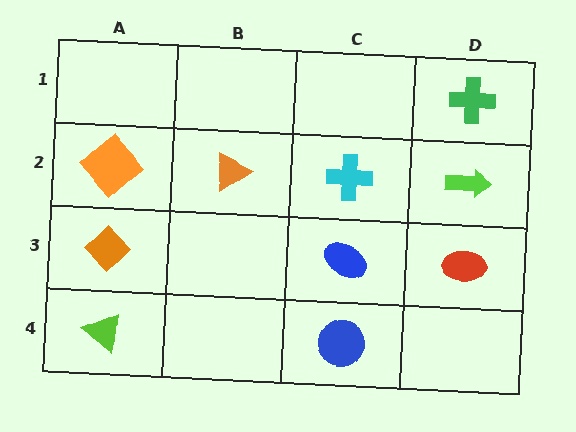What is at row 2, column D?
A lime arrow.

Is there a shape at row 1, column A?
No, that cell is empty.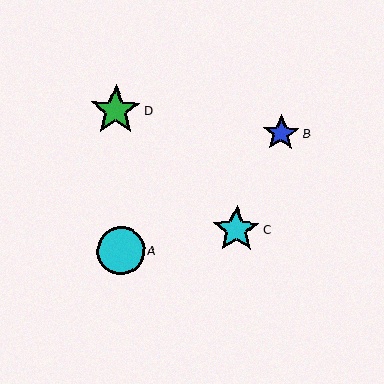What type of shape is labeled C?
Shape C is a cyan star.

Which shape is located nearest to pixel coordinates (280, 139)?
The blue star (labeled B) at (281, 133) is nearest to that location.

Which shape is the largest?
The green star (labeled D) is the largest.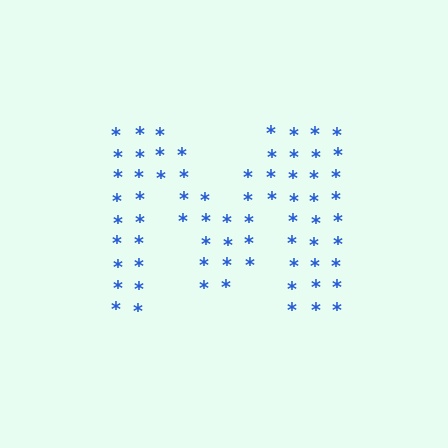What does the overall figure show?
The overall figure shows the letter M.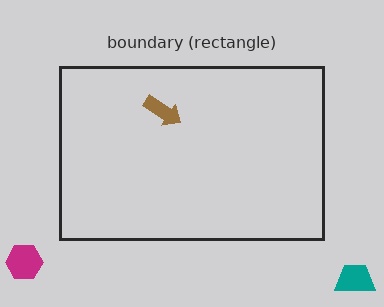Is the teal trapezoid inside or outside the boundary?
Outside.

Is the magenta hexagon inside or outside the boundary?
Outside.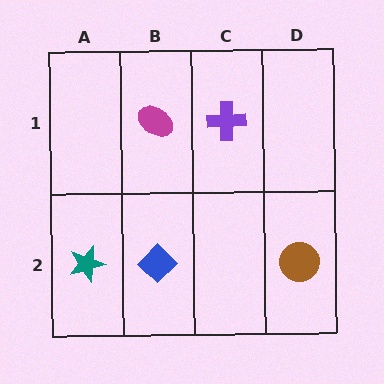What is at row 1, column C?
A purple cross.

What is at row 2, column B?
A blue diamond.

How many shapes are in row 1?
2 shapes.